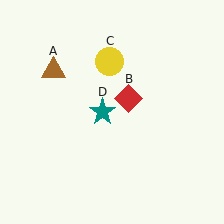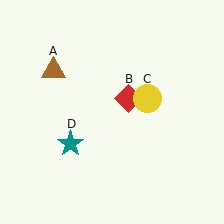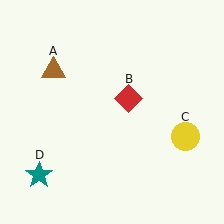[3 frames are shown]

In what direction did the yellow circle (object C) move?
The yellow circle (object C) moved down and to the right.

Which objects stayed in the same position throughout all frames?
Brown triangle (object A) and red diamond (object B) remained stationary.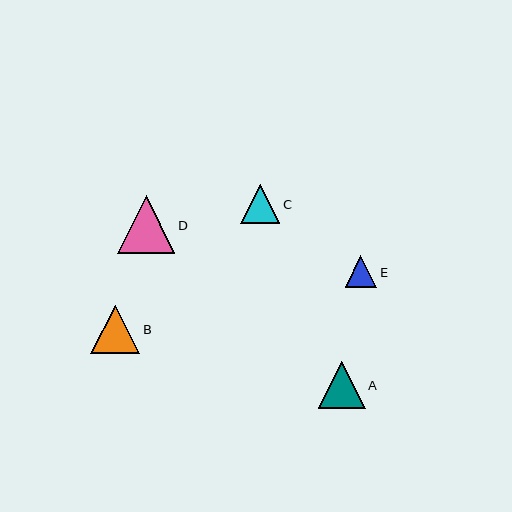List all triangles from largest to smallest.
From largest to smallest: D, B, A, C, E.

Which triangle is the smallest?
Triangle E is the smallest with a size of approximately 32 pixels.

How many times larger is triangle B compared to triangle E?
Triangle B is approximately 1.5 times the size of triangle E.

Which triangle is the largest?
Triangle D is the largest with a size of approximately 58 pixels.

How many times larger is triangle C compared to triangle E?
Triangle C is approximately 1.2 times the size of triangle E.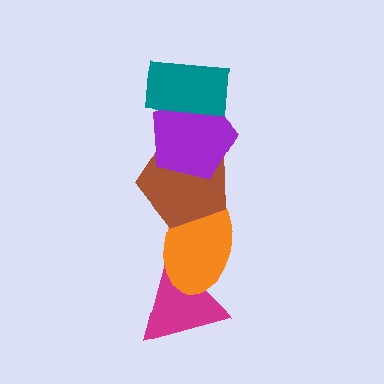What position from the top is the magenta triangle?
The magenta triangle is 5th from the top.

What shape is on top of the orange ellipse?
The brown pentagon is on top of the orange ellipse.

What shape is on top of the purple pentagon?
The teal rectangle is on top of the purple pentagon.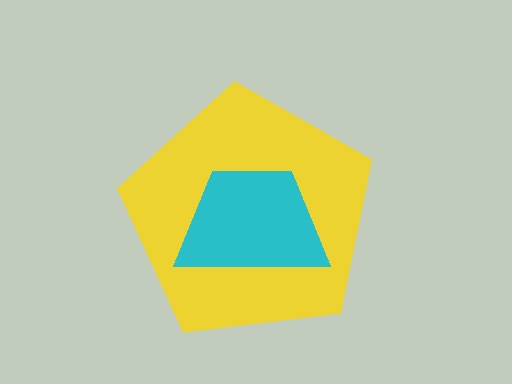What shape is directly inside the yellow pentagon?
The cyan trapezoid.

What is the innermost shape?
The cyan trapezoid.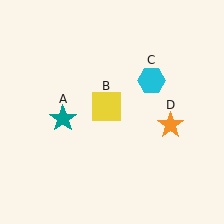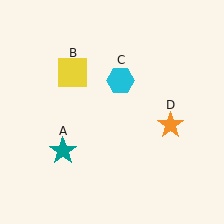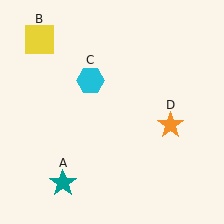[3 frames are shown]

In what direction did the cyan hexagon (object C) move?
The cyan hexagon (object C) moved left.